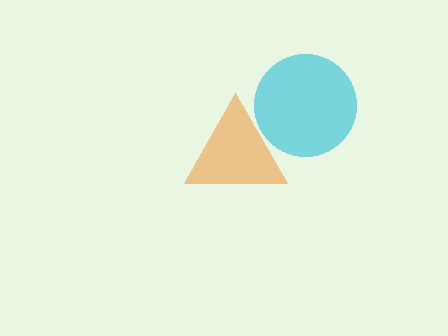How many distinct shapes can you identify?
There are 2 distinct shapes: a cyan circle, an orange triangle.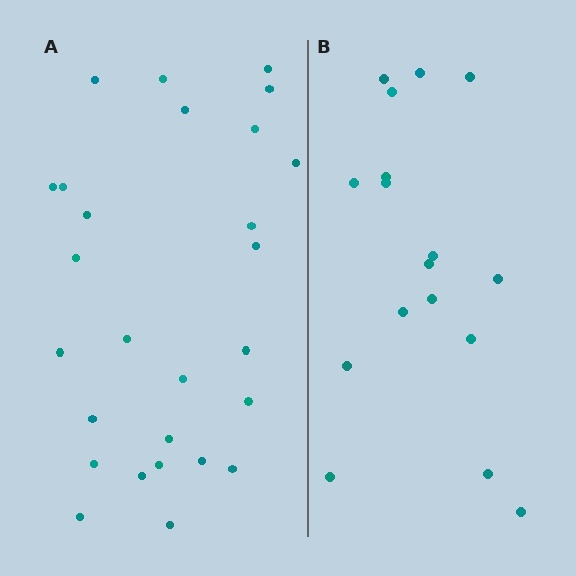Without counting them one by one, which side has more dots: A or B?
Region A (the left region) has more dots.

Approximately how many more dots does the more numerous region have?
Region A has roughly 10 or so more dots than region B.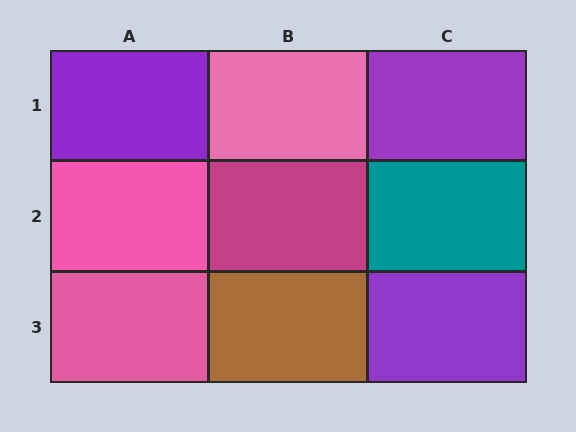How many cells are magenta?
1 cell is magenta.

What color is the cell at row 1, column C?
Purple.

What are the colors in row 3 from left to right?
Pink, brown, purple.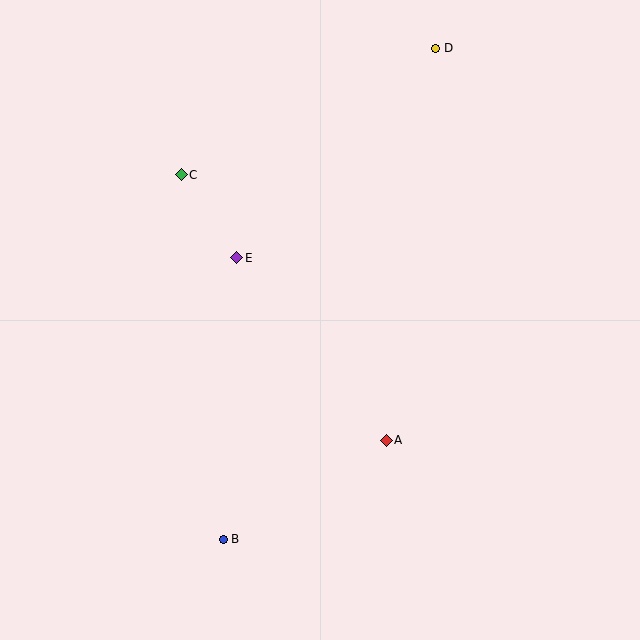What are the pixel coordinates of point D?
Point D is at (436, 48).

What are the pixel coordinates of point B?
Point B is at (223, 539).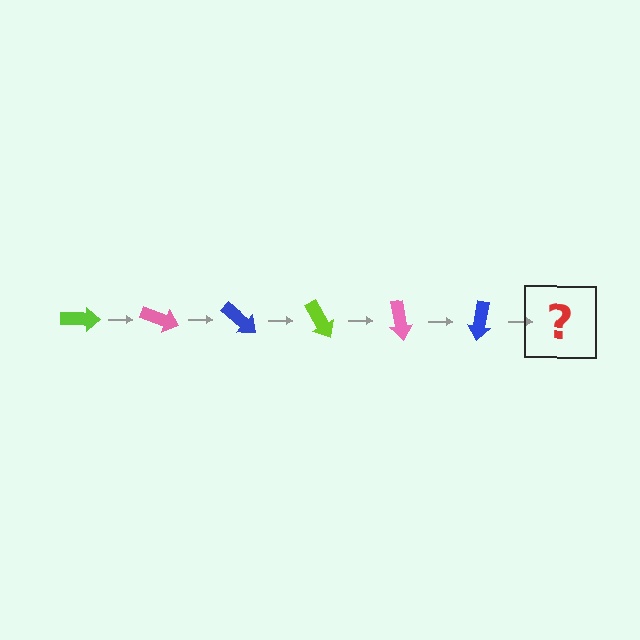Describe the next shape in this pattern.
It should be a lime arrow, rotated 120 degrees from the start.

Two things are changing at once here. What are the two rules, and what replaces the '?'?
The two rules are that it rotates 20 degrees each step and the color cycles through lime, pink, and blue. The '?' should be a lime arrow, rotated 120 degrees from the start.